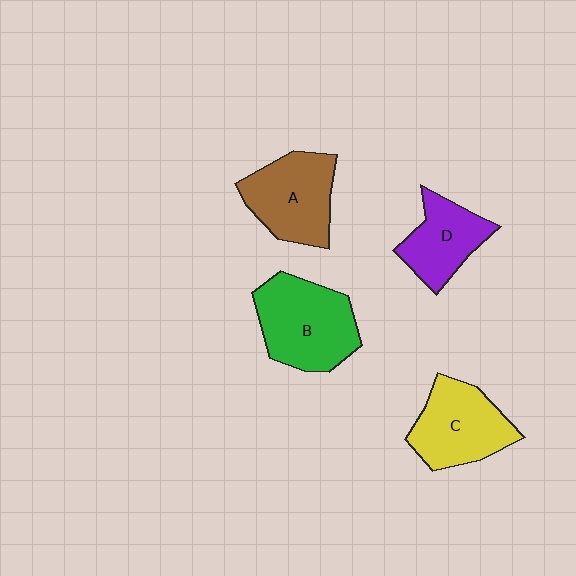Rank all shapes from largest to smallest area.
From largest to smallest: B (green), A (brown), C (yellow), D (purple).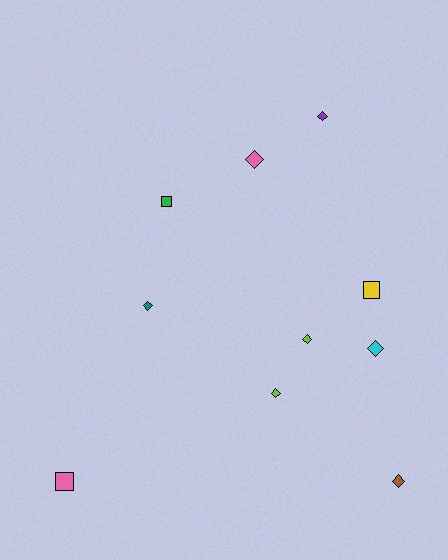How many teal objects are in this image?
There is 1 teal object.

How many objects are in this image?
There are 10 objects.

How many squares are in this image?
There are 3 squares.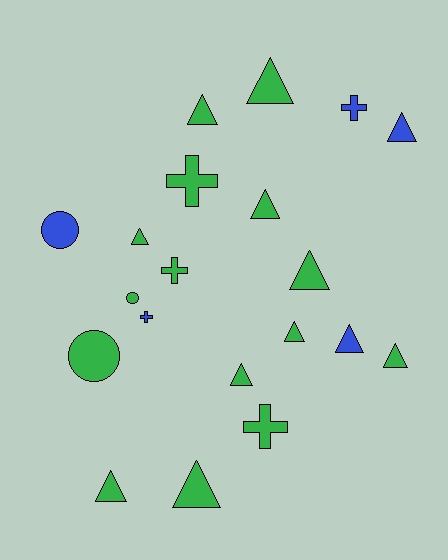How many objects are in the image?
There are 20 objects.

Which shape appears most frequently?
Triangle, with 12 objects.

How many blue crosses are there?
There are 2 blue crosses.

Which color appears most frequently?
Green, with 15 objects.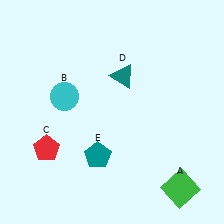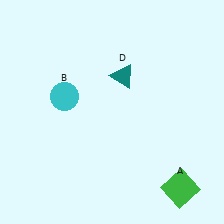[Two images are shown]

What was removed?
The red pentagon (C), the teal pentagon (E) were removed in Image 2.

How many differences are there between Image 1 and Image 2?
There are 2 differences between the two images.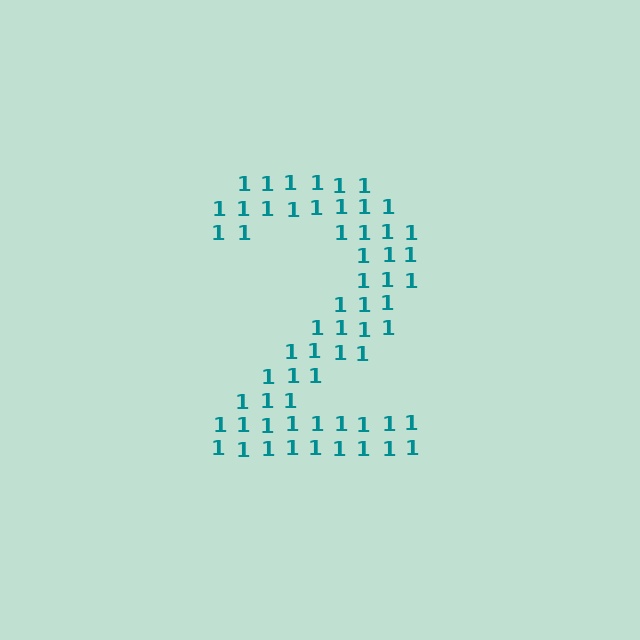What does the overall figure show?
The overall figure shows the digit 2.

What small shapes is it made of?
It is made of small digit 1's.